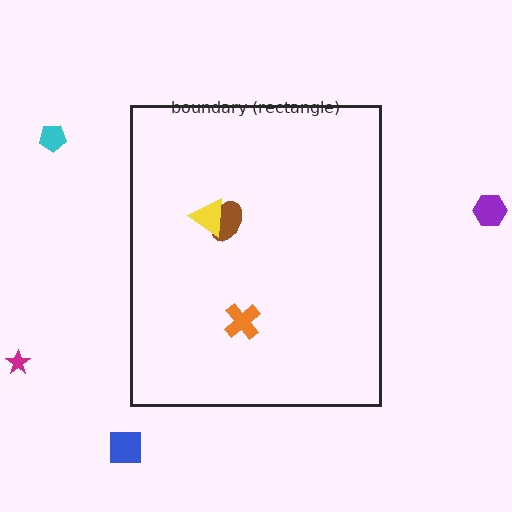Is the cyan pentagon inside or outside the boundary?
Outside.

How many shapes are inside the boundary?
3 inside, 4 outside.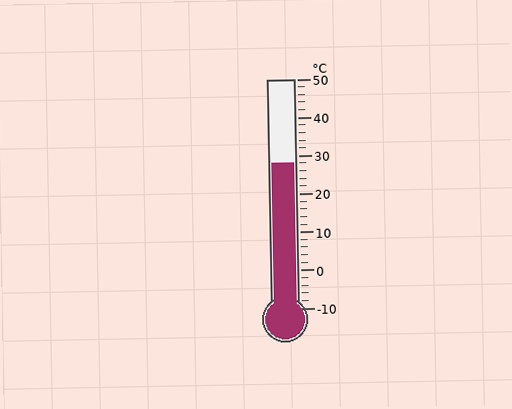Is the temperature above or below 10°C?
The temperature is above 10°C.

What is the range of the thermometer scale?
The thermometer scale ranges from -10°C to 50°C.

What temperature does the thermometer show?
The thermometer shows approximately 28°C.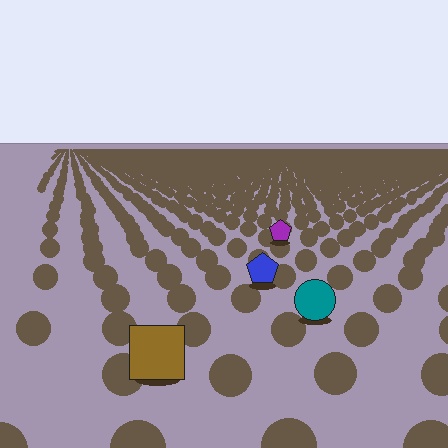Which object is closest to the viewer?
The brown square is closest. The texture marks near it are larger and more spread out.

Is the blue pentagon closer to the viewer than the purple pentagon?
Yes. The blue pentagon is closer — you can tell from the texture gradient: the ground texture is coarser near it.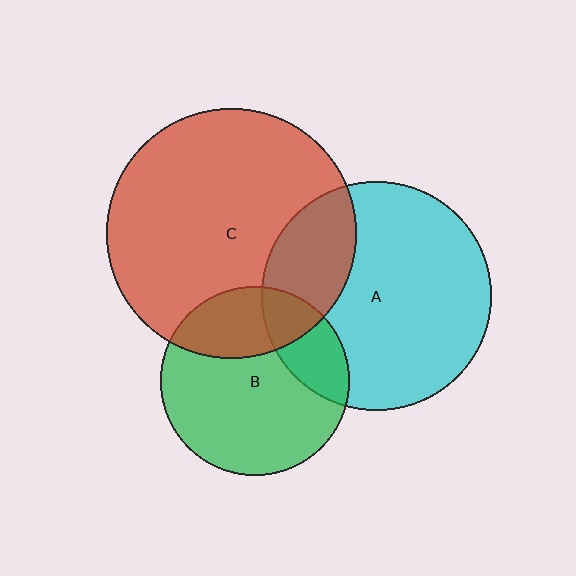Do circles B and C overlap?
Yes.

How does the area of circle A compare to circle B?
Approximately 1.5 times.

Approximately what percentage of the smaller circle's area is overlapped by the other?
Approximately 25%.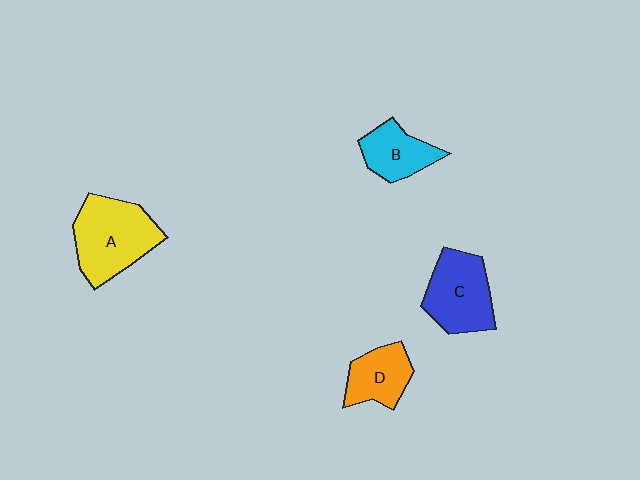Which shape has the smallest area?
Shape B (cyan).